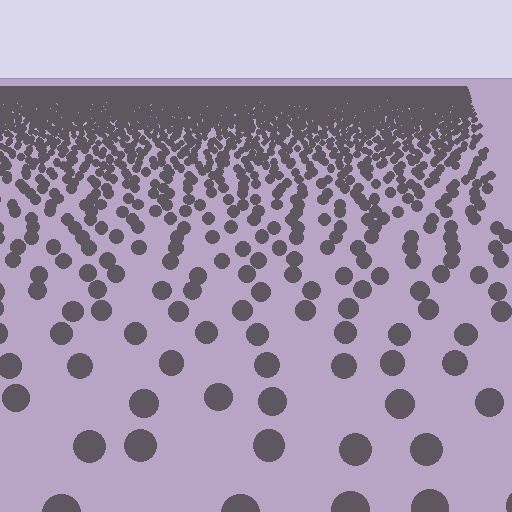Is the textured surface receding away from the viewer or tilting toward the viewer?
The surface is receding away from the viewer. Texture elements get smaller and denser toward the top.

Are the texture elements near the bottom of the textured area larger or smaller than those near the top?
Larger. Near the bottom, elements are closer to the viewer and appear at a bigger on-screen size.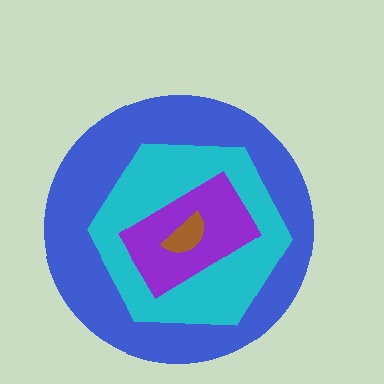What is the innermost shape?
The brown semicircle.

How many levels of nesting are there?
4.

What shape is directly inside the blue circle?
The cyan hexagon.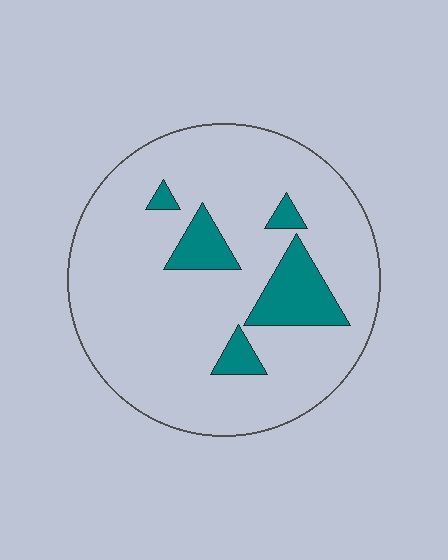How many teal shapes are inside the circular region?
5.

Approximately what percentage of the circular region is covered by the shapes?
Approximately 15%.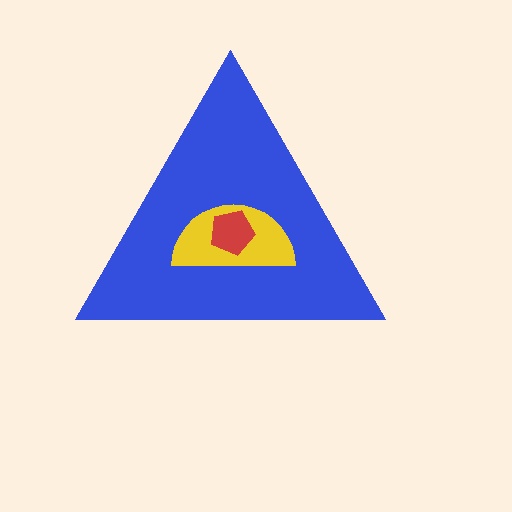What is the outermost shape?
The blue triangle.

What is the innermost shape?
The red pentagon.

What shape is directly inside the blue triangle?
The yellow semicircle.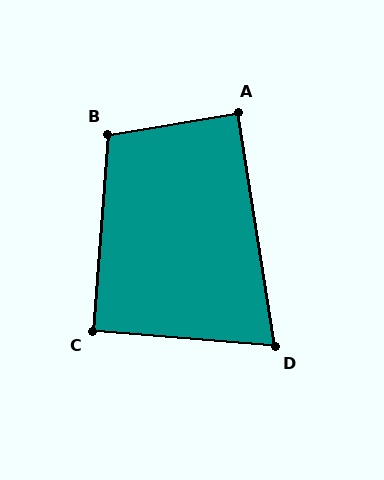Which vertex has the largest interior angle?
B, at approximately 104 degrees.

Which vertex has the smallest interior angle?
D, at approximately 76 degrees.